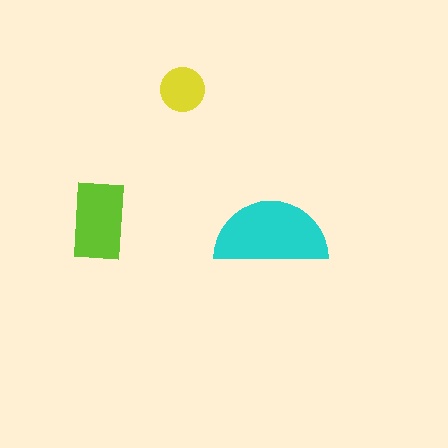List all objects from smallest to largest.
The yellow circle, the lime rectangle, the cyan semicircle.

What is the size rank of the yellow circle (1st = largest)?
3rd.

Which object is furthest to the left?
The lime rectangle is leftmost.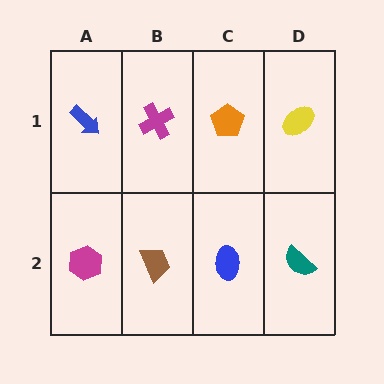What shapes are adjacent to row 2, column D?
A yellow ellipse (row 1, column D), a blue ellipse (row 2, column C).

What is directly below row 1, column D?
A teal semicircle.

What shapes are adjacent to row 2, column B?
A magenta cross (row 1, column B), a magenta hexagon (row 2, column A), a blue ellipse (row 2, column C).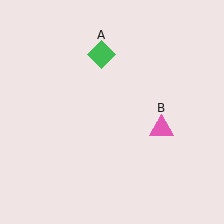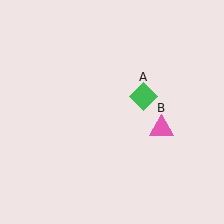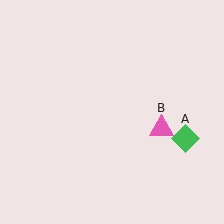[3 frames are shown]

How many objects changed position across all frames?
1 object changed position: green diamond (object A).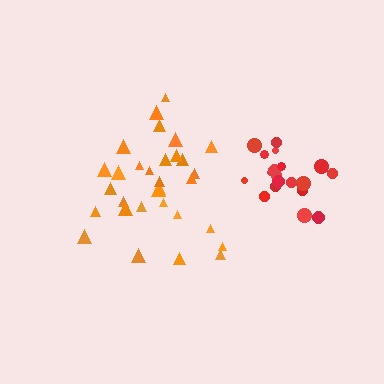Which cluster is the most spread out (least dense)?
Orange.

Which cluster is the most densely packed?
Red.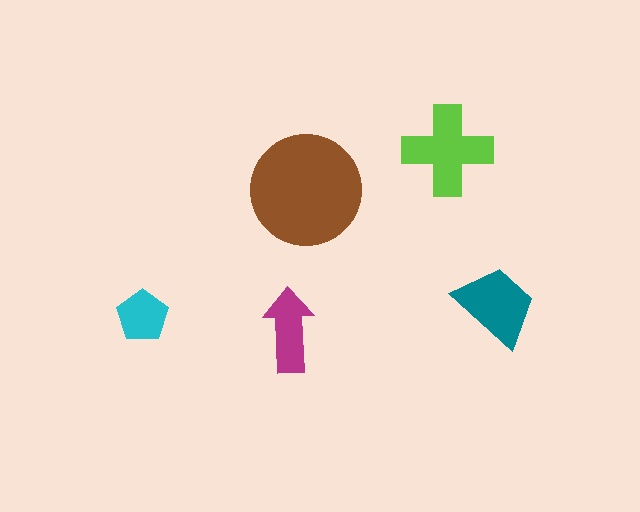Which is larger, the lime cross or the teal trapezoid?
The lime cross.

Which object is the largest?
The brown circle.